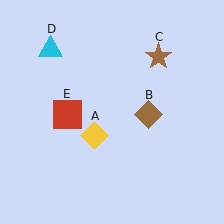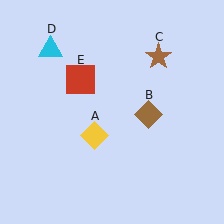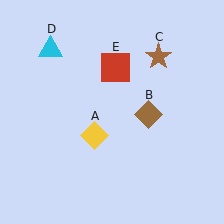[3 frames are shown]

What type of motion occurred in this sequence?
The red square (object E) rotated clockwise around the center of the scene.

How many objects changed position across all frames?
1 object changed position: red square (object E).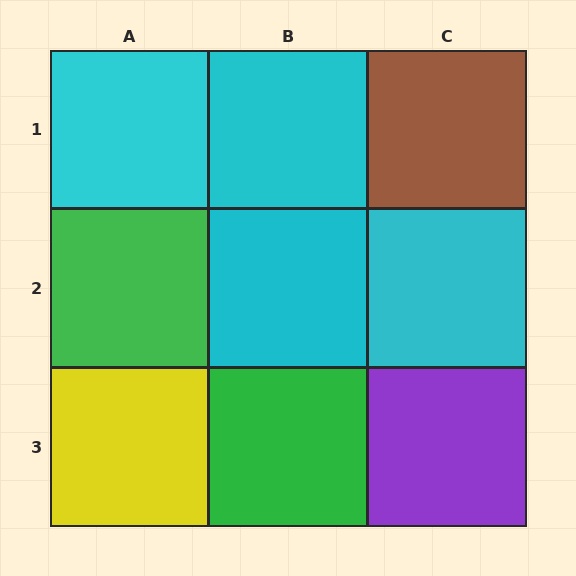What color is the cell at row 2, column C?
Cyan.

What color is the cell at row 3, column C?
Purple.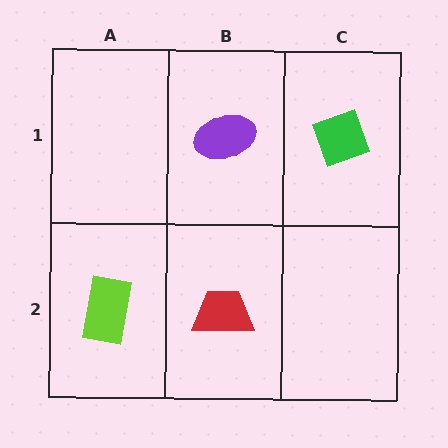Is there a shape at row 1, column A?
No, that cell is empty.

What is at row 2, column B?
A red trapezoid.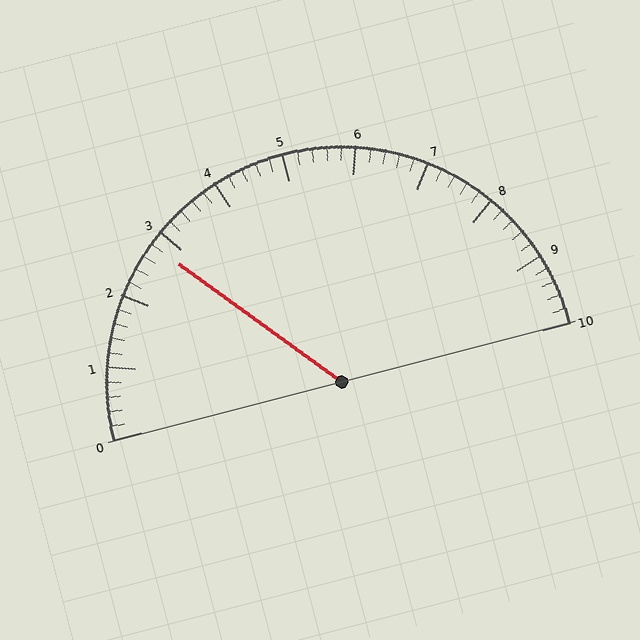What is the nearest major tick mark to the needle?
The nearest major tick mark is 3.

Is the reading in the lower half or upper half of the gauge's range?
The reading is in the lower half of the range (0 to 10).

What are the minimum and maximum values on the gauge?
The gauge ranges from 0 to 10.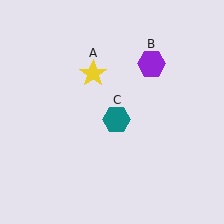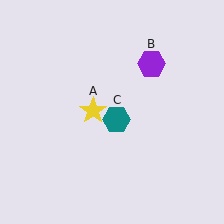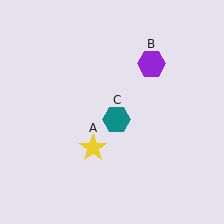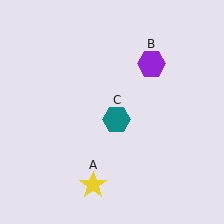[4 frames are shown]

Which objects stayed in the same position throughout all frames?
Purple hexagon (object B) and teal hexagon (object C) remained stationary.